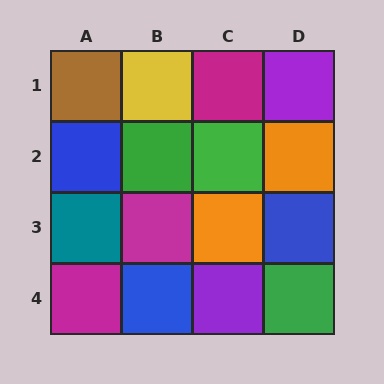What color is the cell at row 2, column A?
Blue.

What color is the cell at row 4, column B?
Blue.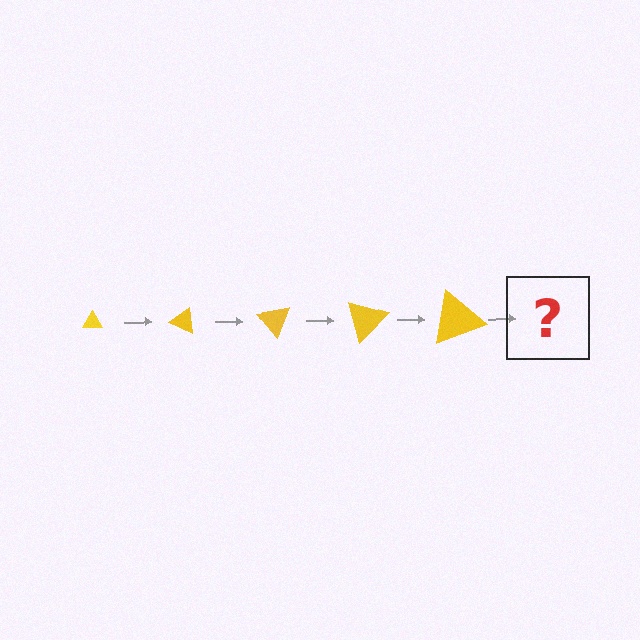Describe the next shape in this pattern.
It should be a triangle, larger than the previous one and rotated 125 degrees from the start.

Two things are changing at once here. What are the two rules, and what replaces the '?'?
The two rules are that the triangle grows larger each step and it rotates 25 degrees each step. The '?' should be a triangle, larger than the previous one and rotated 125 degrees from the start.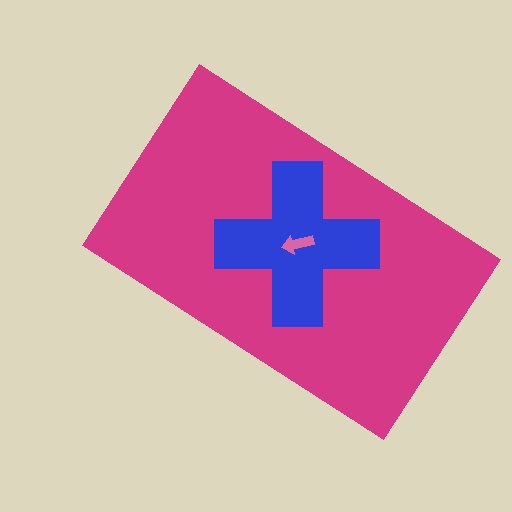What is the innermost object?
The pink arrow.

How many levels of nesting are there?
3.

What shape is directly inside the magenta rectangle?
The blue cross.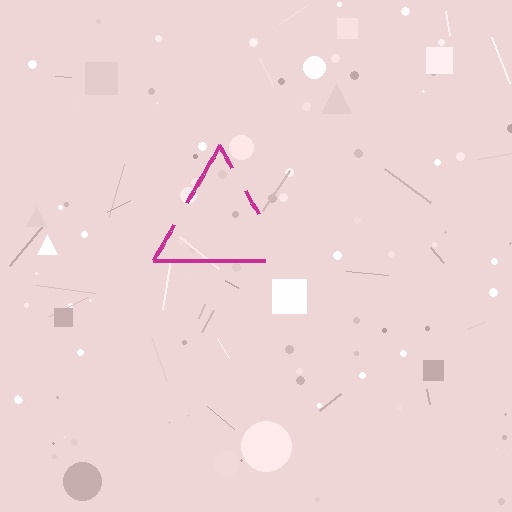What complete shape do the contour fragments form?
The contour fragments form a triangle.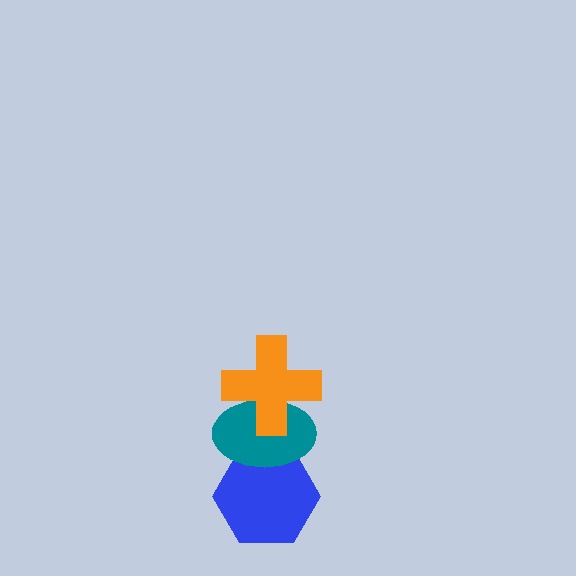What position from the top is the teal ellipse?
The teal ellipse is 2nd from the top.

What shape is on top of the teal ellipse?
The orange cross is on top of the teal ellipse.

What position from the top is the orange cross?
The orange cross is 1st from the top.